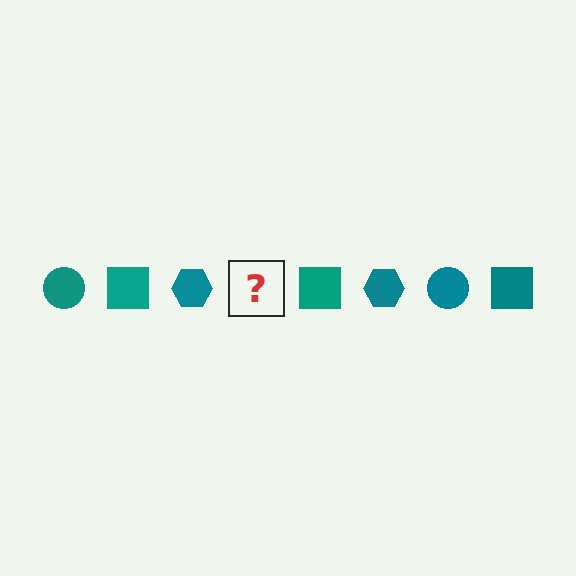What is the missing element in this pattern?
The missing element is a teal circle.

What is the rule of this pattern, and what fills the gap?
The rule is that the pattern cycles through circle, square, hexagon shapes in teal. The gap should be filled with a teal circle.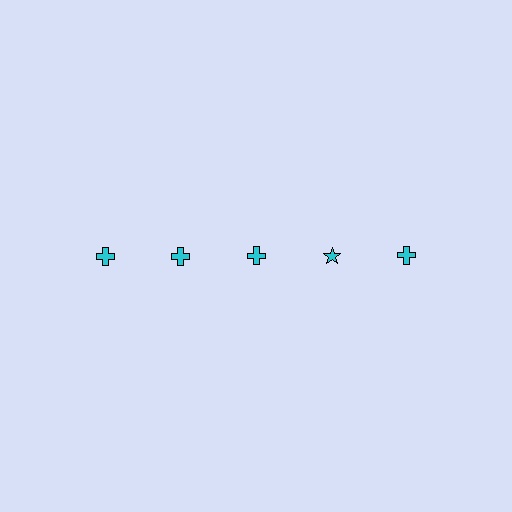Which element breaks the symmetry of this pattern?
The cyan star in the top row, second from right column breaks the symmetry. All other shapes are cyan crosses.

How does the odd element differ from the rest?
It has a different shape: star instead of cross.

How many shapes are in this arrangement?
There are 5 shapes arranged in a grid pattern.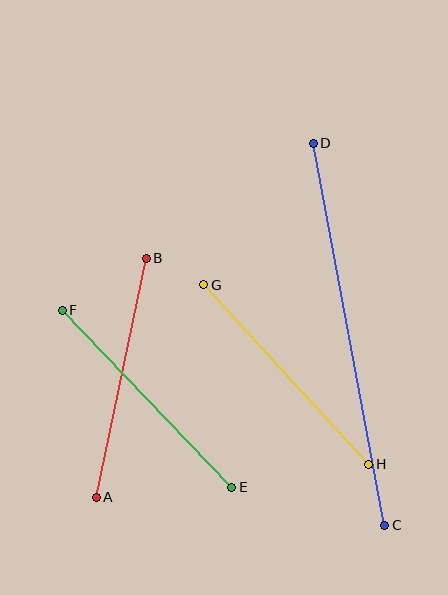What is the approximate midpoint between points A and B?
The midpoint is at approximately (121, 378) pixels.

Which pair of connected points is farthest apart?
Points C and D are farthest apart.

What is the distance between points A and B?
The distance is approximately 244 pixels.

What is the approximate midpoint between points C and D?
The midpoint is at approximately (349, 334) pixels.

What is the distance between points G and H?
The distance is approximately 244 pixels.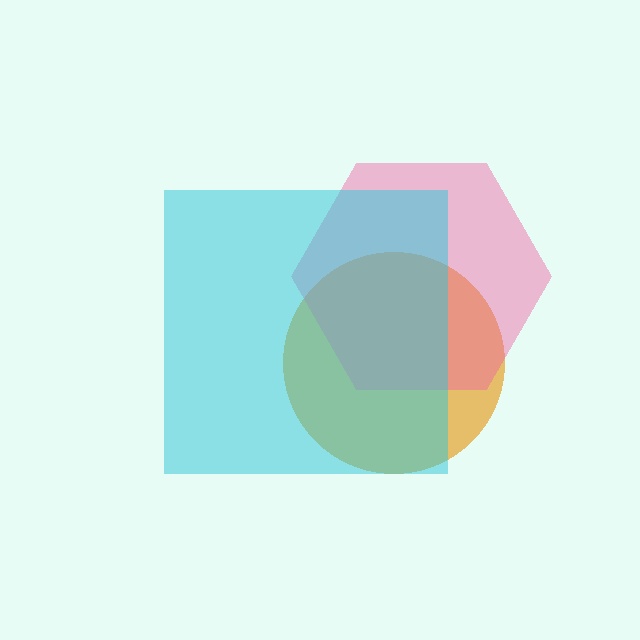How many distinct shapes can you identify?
There are 3 distinct shapes: an orange circle, a pink hexagon, a cyan square.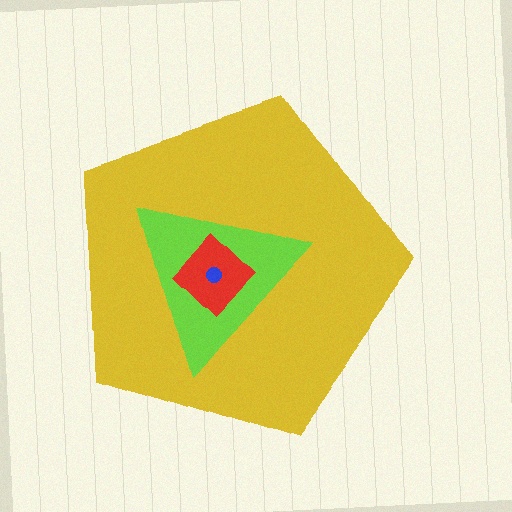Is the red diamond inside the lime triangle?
Yes.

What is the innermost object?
The blue circle.